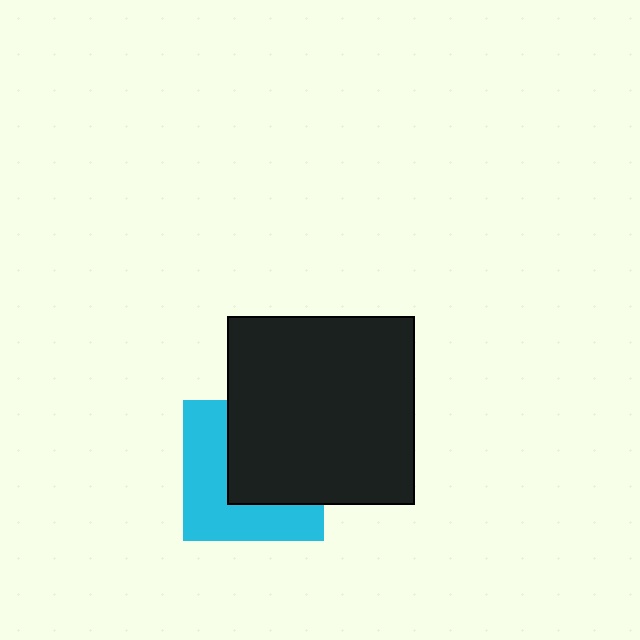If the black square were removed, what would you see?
You would see the complete cyan square.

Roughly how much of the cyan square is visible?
About half of it is visible (roughly 49%).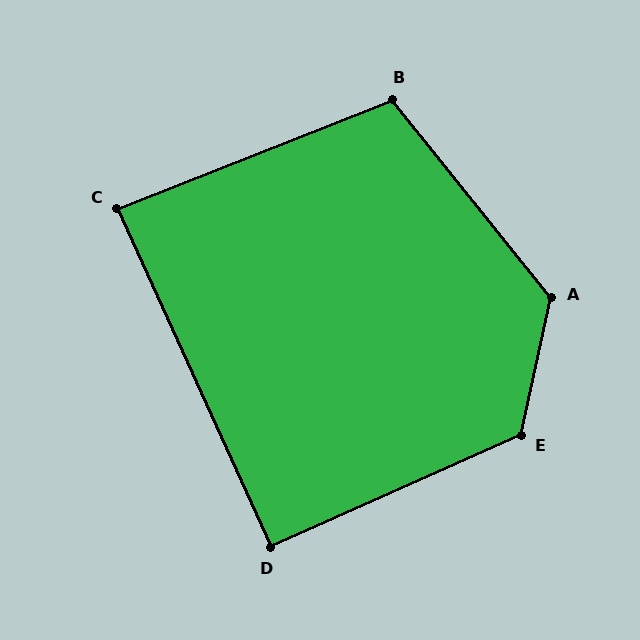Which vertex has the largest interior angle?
A, at approximately 129 degrees.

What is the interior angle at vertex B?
Approximately 107 degrees (obtuse).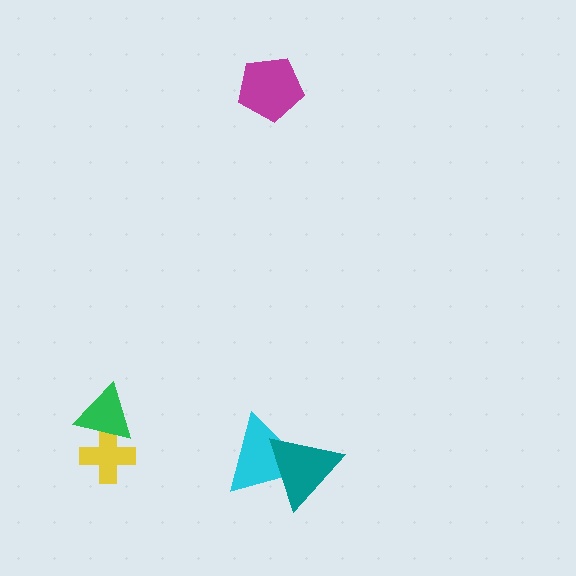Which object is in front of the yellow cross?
The green triangle is in front of the yellow cross.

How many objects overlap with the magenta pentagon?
0 objects overlap with the magenta pentagon.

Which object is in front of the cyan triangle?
The teal triangle is in front of the cyan triangle.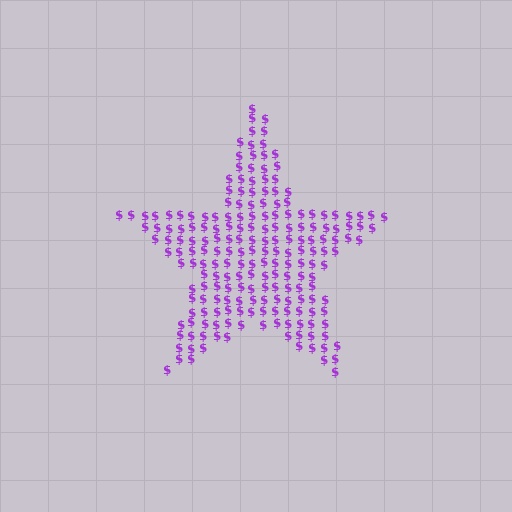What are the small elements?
The small elements are dollar signs.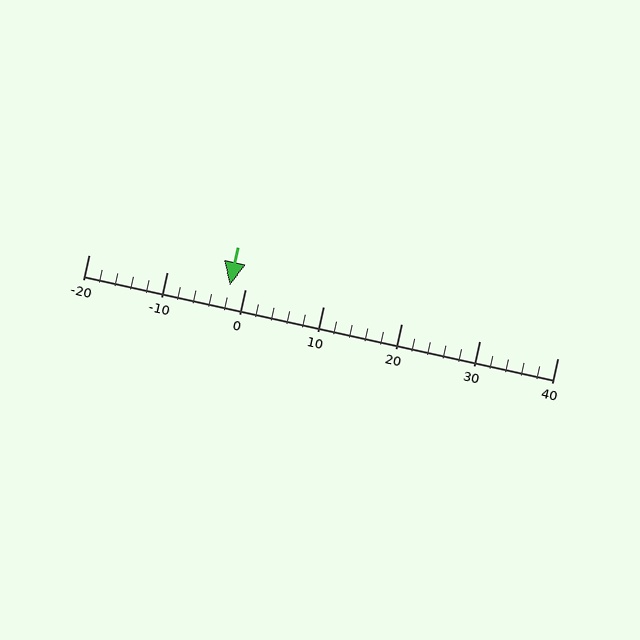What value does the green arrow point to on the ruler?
The green arrow points to approximately -2.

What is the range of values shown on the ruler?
The ruler shows values from -20 to 40.